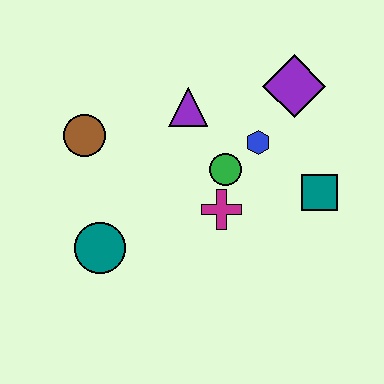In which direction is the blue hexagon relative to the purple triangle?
The blue hexagon is to the right of the purple triangle.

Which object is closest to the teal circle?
The brown circle is closest to the teal circle.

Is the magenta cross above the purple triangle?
No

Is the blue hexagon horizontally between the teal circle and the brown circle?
No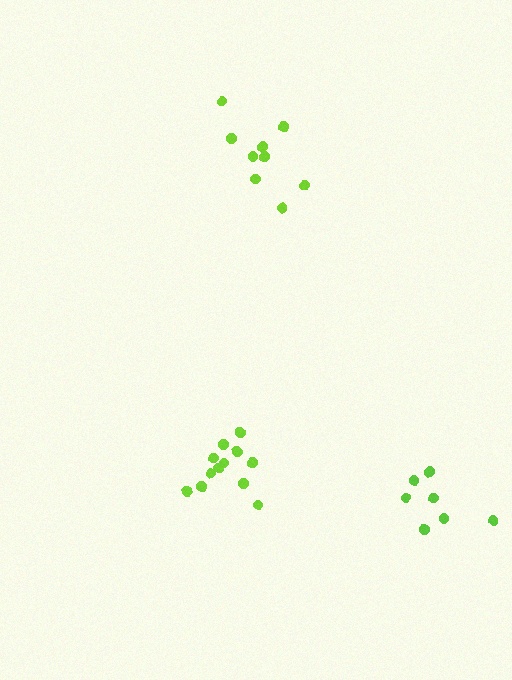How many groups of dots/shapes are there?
There are 3 groups.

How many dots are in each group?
Group 1: 12 dots, Group 2: 7 dots, Group 3: 9 dots (28 total).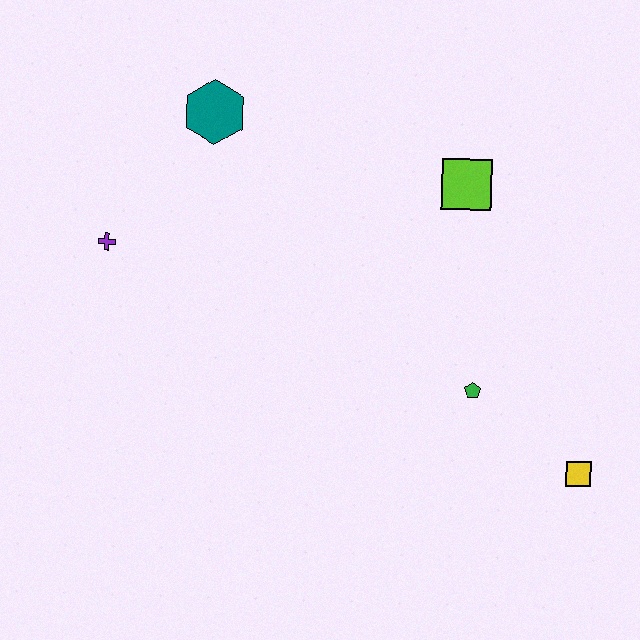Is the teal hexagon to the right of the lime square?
No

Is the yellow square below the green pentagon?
Yes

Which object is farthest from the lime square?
The purple cross is farthest from the lime square.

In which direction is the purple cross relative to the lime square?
The purple cross is to the left of the lime square.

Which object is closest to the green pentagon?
The yellow square is closest to the green pentagon.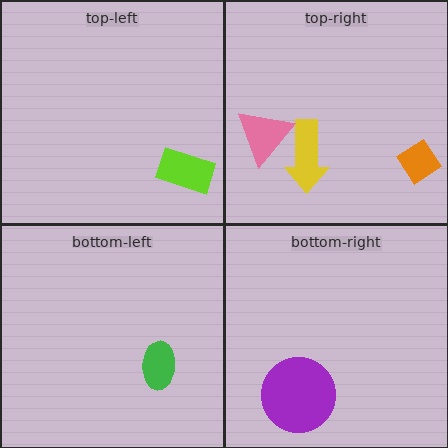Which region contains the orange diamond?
The top-right region.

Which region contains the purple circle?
The bottom-right region.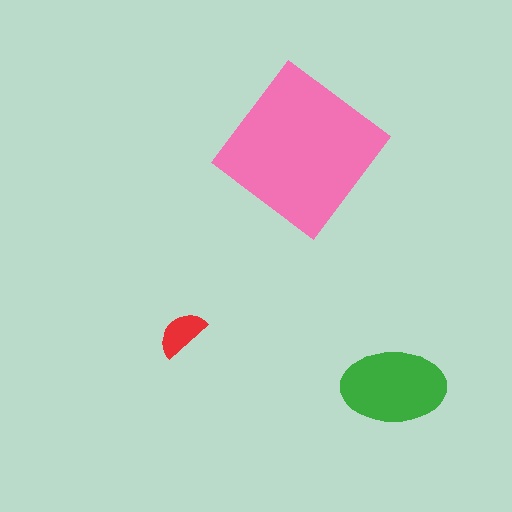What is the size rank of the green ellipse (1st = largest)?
2nd.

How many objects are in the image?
There are 3 objects in the image.